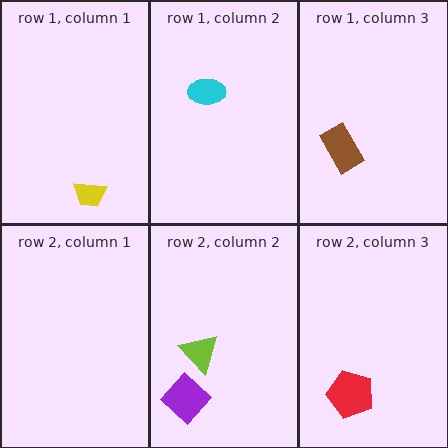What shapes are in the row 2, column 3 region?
The red pentagon.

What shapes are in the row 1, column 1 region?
The yellow trapezoid.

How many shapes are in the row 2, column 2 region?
2.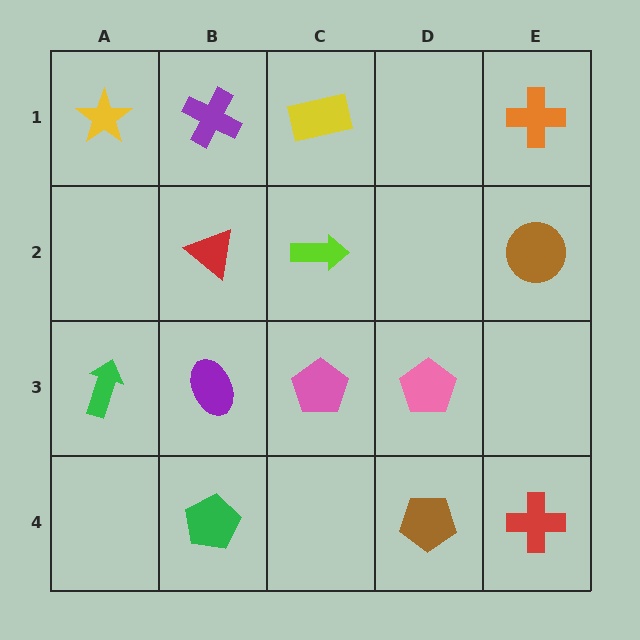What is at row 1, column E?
An orange cross.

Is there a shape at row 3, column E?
No, that cell is empty.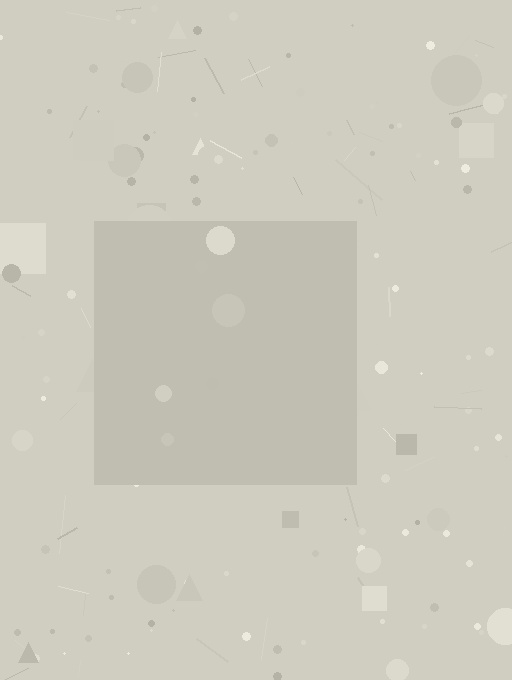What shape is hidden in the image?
A square is hidden in the image.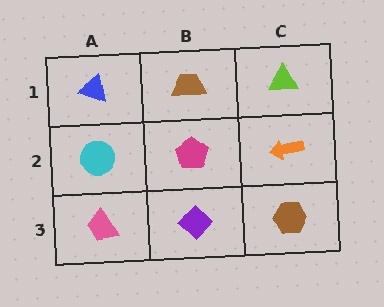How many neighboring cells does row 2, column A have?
3.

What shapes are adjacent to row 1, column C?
An orange arrow (row 2, column C), a brown trapezoid (row 1, column B).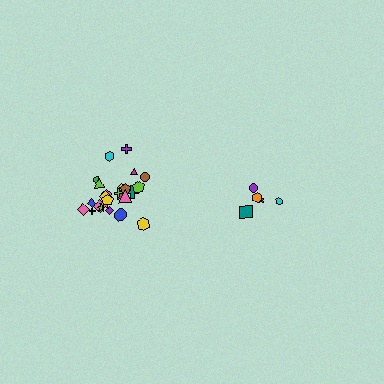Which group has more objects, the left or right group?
The left group.